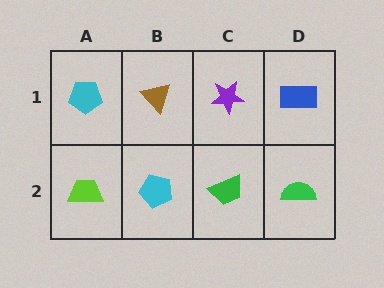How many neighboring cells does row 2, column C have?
3.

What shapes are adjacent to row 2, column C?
A purple star (row 1, column C), a cyan pentagon (row 2, column B), a green semicircle (row 2, column D).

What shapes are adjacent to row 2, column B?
A brown triangle (row 1, column B), a lime trapezoid (row 2, column A), a green trapezoid (row 2, column C).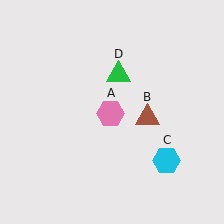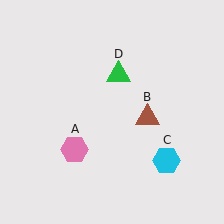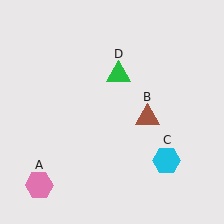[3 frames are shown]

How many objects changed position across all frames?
1 object changed position: pink hexagon (object A).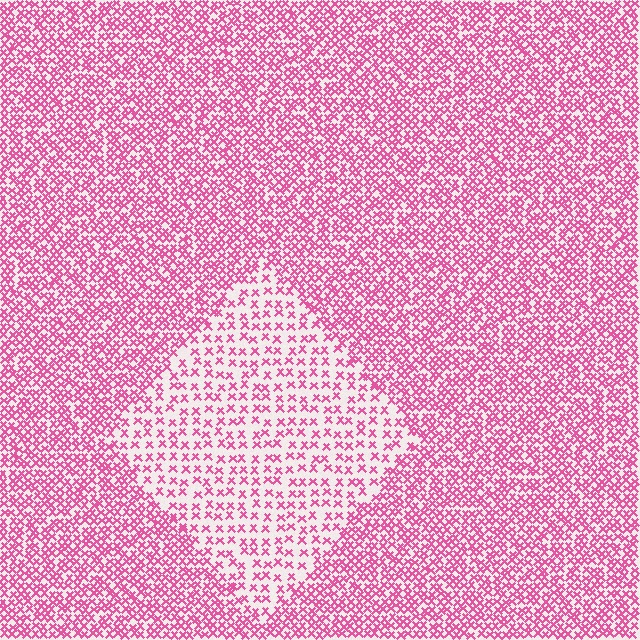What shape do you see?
I see a diamond.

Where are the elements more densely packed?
The elements are more densely packed outside the diamond boundary.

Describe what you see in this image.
The image contains small pink elements arranged at two different densities. A diamond-shaped region is visible where the elements are less densely packed than the surrounding area.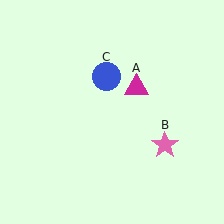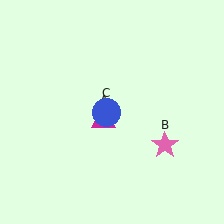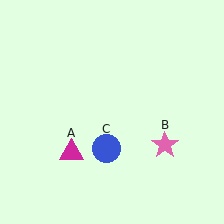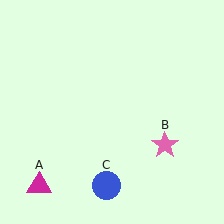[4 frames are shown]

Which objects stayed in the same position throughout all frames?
Pink star (object B) remained stationary.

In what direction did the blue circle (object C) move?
The blue circle (object C) moved down.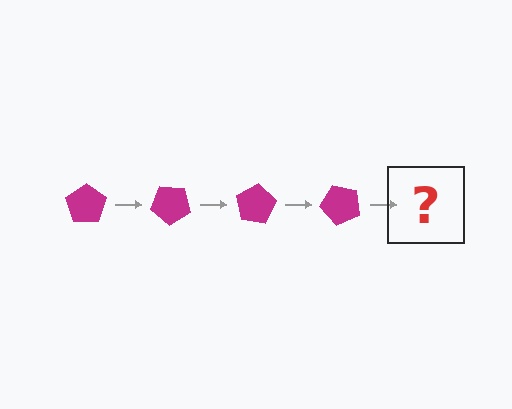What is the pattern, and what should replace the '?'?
The pattern is that the pentagon rotates 40 degrees each step. The '?' should be a magenta pentagon rotated 160 degrees.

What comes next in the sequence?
The next element should be a magenta pentagon rotated 160 degrees.